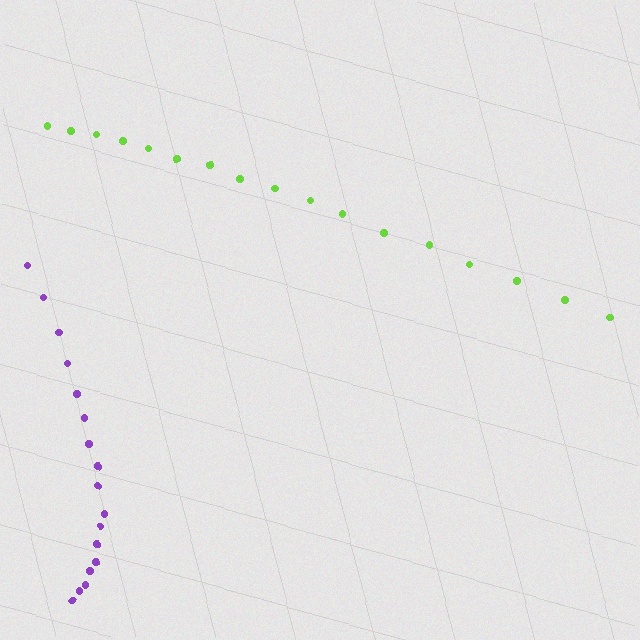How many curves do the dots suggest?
There are 2 distinct paths.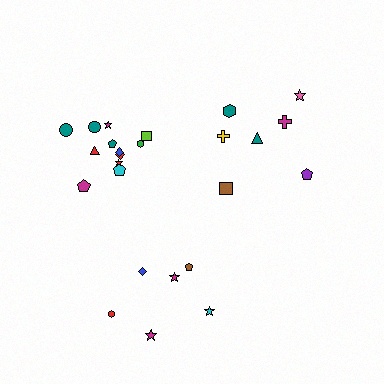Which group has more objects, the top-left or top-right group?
The top-left group.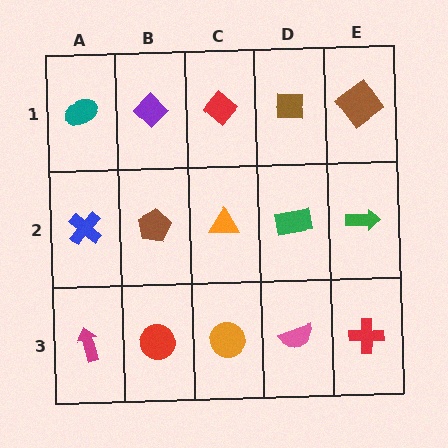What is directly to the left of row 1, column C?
A purple diamond.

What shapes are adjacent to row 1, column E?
A green arrow (row 2, column E), a brown square (row 1, column D).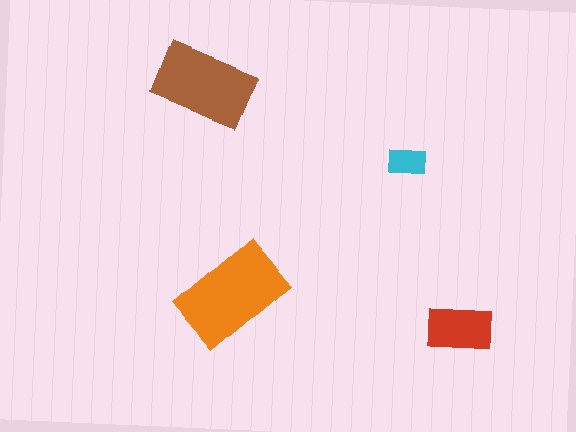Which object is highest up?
The brown rectangle is topmost.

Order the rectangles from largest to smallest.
the orange one, the brown one, the red one, the cyan one.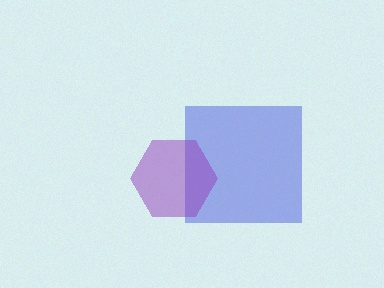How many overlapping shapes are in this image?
There are 2 overlapping shapes in the image.